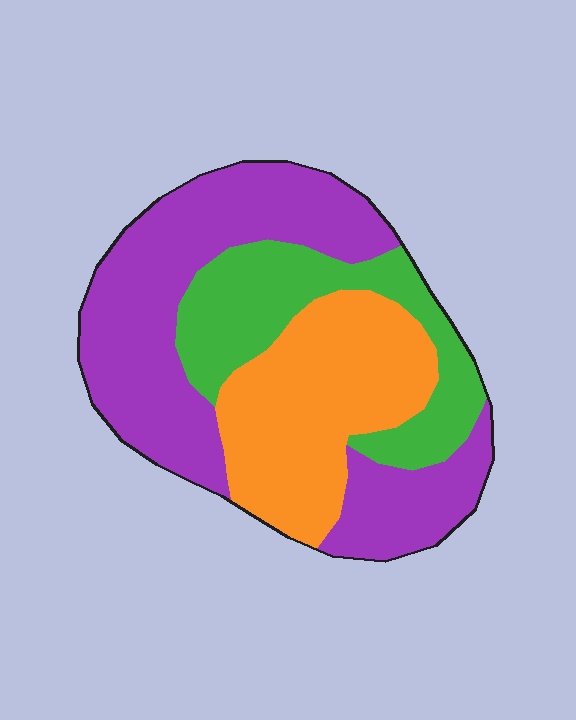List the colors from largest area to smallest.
From largest to smallest: purple, orange, green.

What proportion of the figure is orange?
Orange covers around 30% of the figure.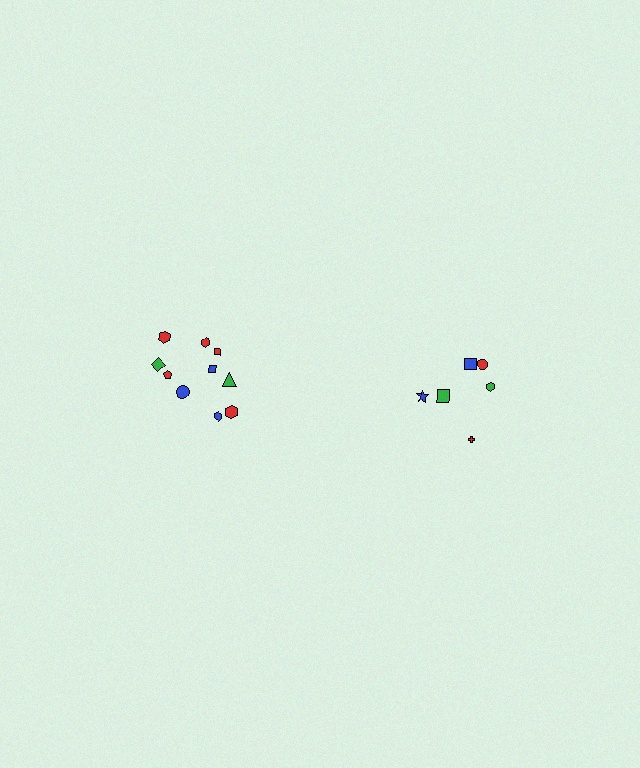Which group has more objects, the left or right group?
The left group.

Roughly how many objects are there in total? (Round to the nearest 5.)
Roughly 15 objects in total.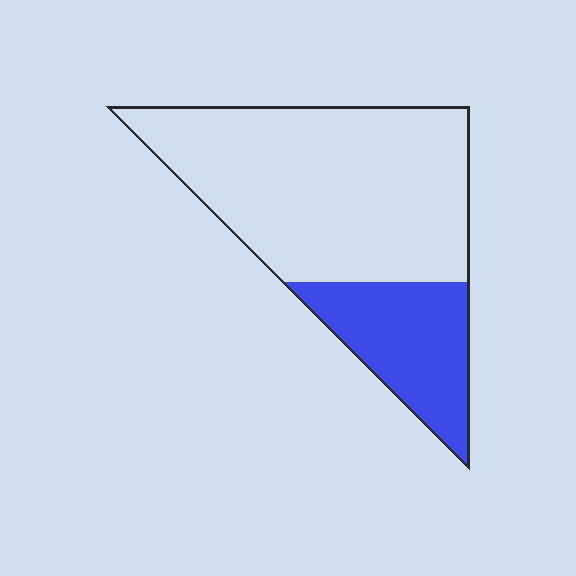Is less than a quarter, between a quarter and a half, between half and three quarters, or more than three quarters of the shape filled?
Between a quarter and a half.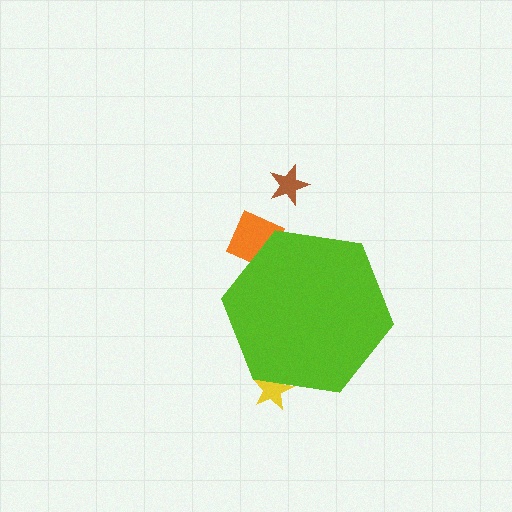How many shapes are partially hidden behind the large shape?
2 shapes are partially hidden.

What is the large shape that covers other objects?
A lime hexagon.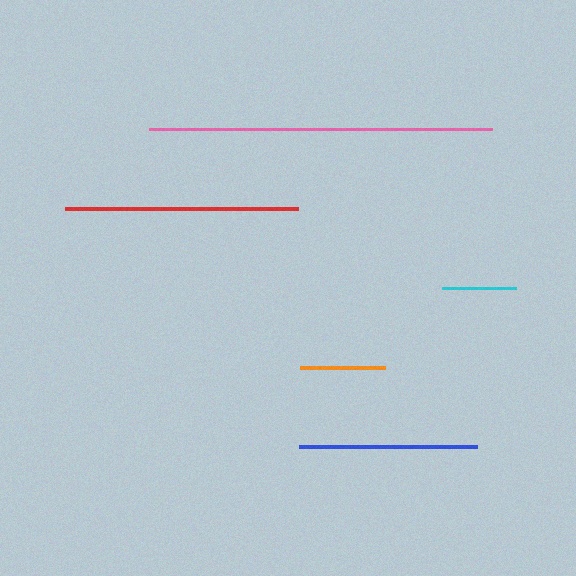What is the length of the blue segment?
The blue segment is approximately 178 pixels long.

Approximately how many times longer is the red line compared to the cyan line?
The red line is approximately 3.2 times the length of the cyan line.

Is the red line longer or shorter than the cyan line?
The red line is longer than the cyan line.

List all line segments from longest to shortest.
From longest to shortest: pink, red, blue, orange, cyan.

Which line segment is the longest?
The pink line is the longest at approximately 343 pixels.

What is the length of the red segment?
The red segment is approximately 233 pixels long.